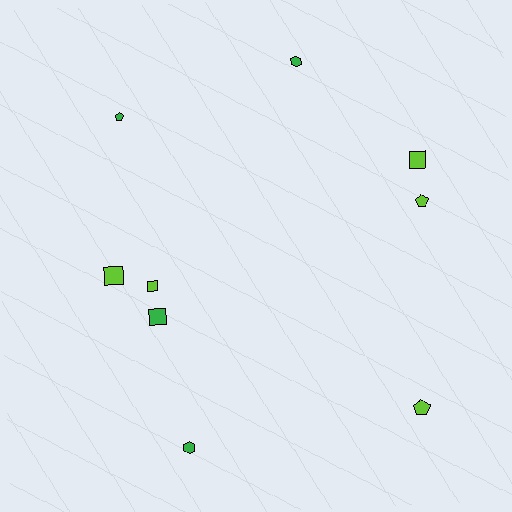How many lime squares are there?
There are 3 lime squares.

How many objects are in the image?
There are 9 objects.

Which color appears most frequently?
Lime, with 5 objects.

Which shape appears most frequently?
Square, with 4 objects.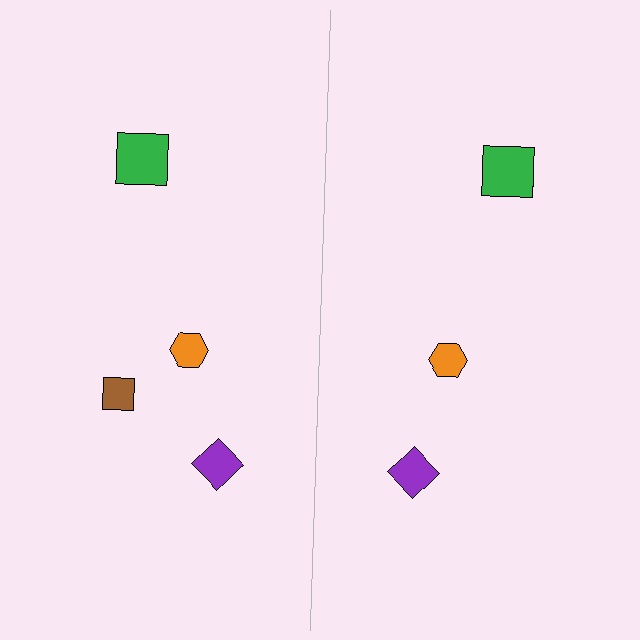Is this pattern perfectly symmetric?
No, the pattern is not perfectly symmetric. A brown square is missing from the right side.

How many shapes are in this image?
There are 7 shapes in this image.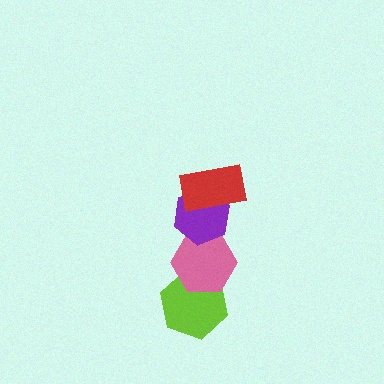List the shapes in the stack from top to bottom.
From top to bottom: the red rectangle, the purple hexagon, the pink hexagon, the lime hexagon.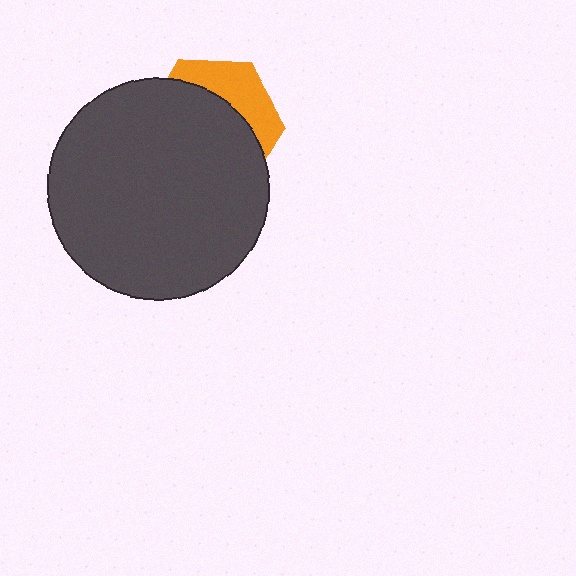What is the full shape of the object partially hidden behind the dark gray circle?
The partially hidden object is an orange hexagon.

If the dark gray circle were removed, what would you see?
You would see the complete orange hexagon.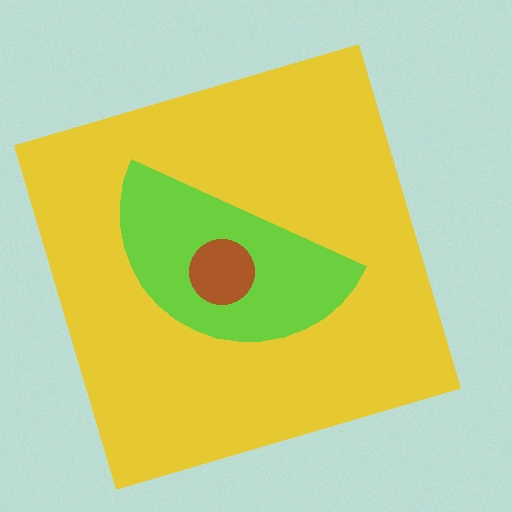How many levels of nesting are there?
3.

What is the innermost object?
The brown circle.